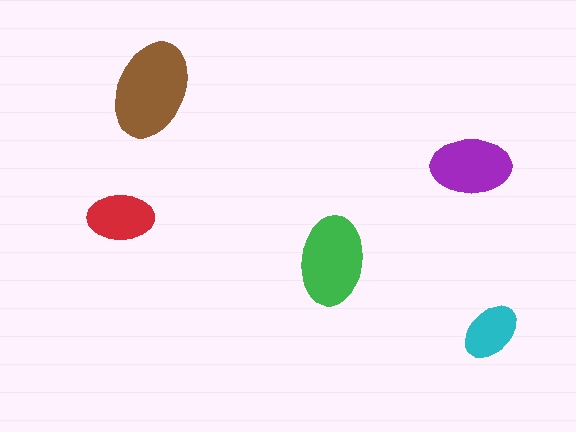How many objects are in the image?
There are 5 objects in the image.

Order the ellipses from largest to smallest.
the brown one, the green one, the purple one, the red one, the cyan one.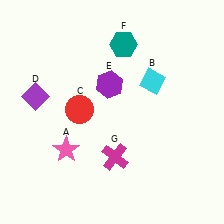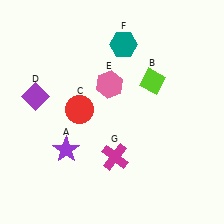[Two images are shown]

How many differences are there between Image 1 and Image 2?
There are 3 differences between the two images.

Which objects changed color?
A changed from pink to purple. B changed from cyan to lime. E changed from purple to pink.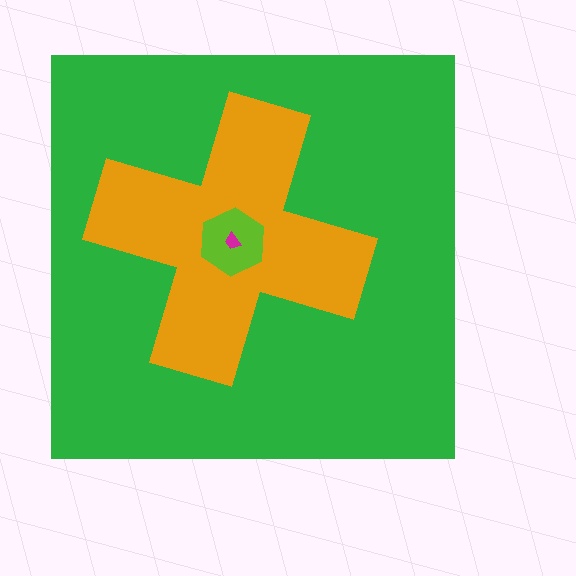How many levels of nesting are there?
4.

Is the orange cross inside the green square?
Yes.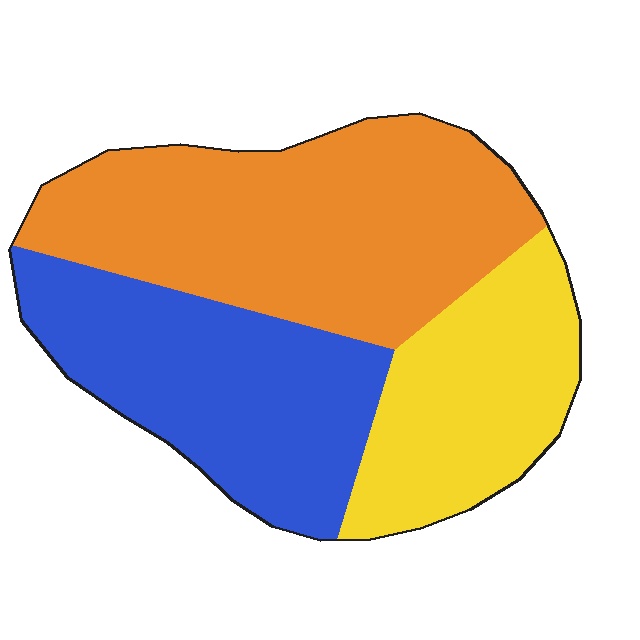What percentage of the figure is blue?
Blue covers 32% of the figure.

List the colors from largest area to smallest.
From largest to smallest: orange, blue, yellow.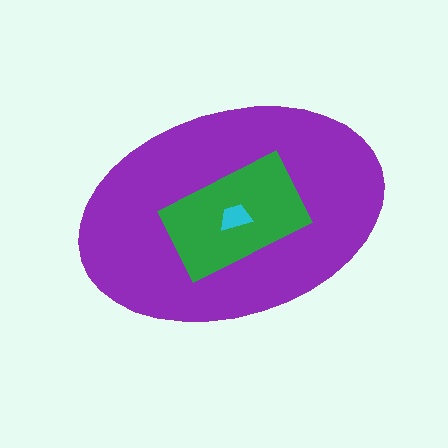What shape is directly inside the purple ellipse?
The green rectangle.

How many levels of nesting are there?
3.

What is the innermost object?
The cyan trapezoid.